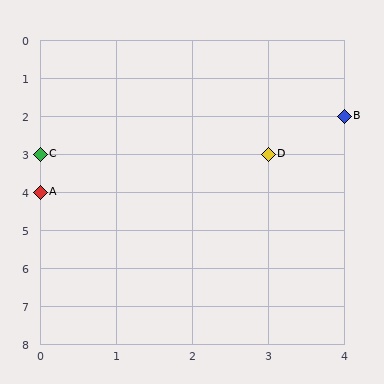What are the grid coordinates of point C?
Point C is at grid coordinates (0, 3).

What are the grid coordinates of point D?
Point D is at grid coordinates (3, 3).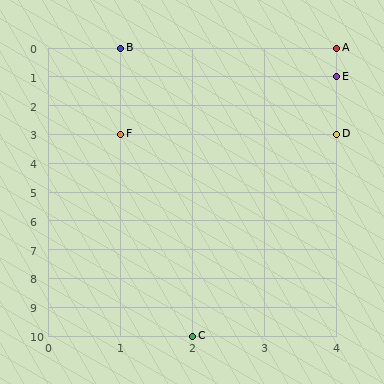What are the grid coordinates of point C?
Point C is at grid coordinates (2, 10).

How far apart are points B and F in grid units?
Points B and F are 3 rows apart.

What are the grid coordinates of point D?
Point D is at grid coordinates (4, 3).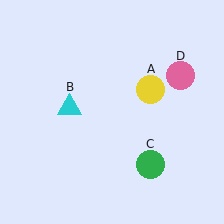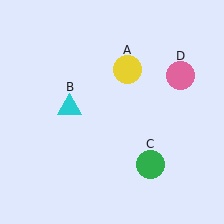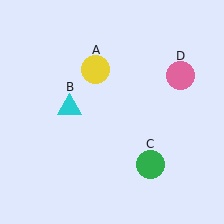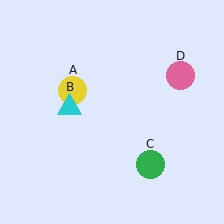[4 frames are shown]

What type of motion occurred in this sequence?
The yellow circle (object A) rotated counterclockwise around the center of the scene.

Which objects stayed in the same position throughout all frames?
Cyan triangle (object B) and green circle (object C) and pink circle (object D) remained stationary.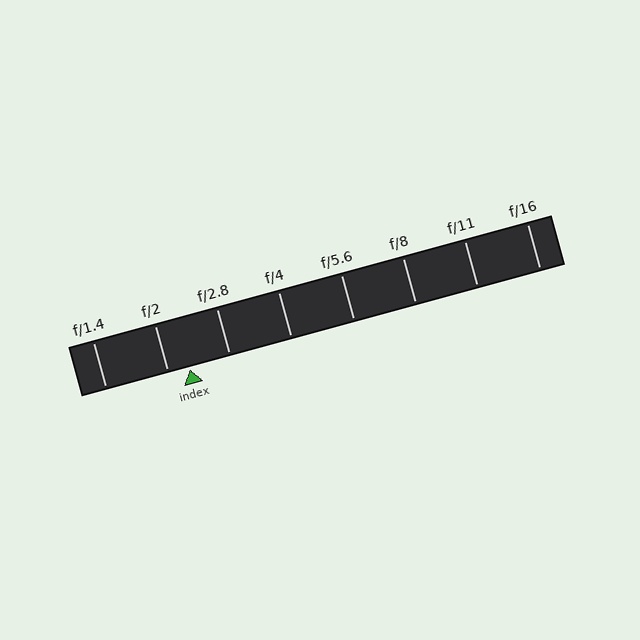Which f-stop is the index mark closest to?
The index mark is closest to f/2.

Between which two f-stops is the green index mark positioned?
The index mark is between f/2 and f/2.8.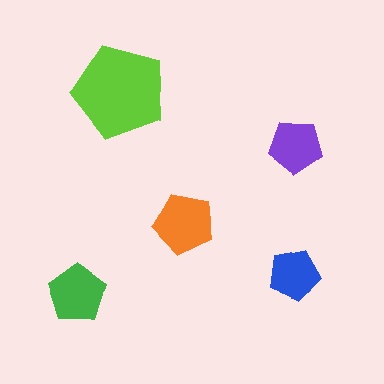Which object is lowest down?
The green pentagon is bottommost.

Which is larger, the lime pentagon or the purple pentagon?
The lime one.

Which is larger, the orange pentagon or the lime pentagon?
The lime one.